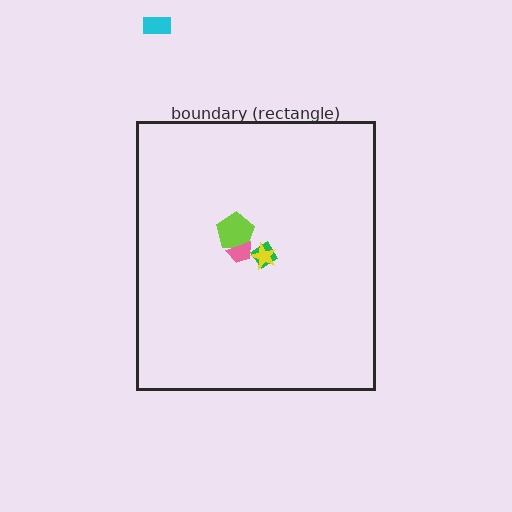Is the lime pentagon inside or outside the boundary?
Inside.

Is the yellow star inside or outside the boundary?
Inside.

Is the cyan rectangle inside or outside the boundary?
Outside.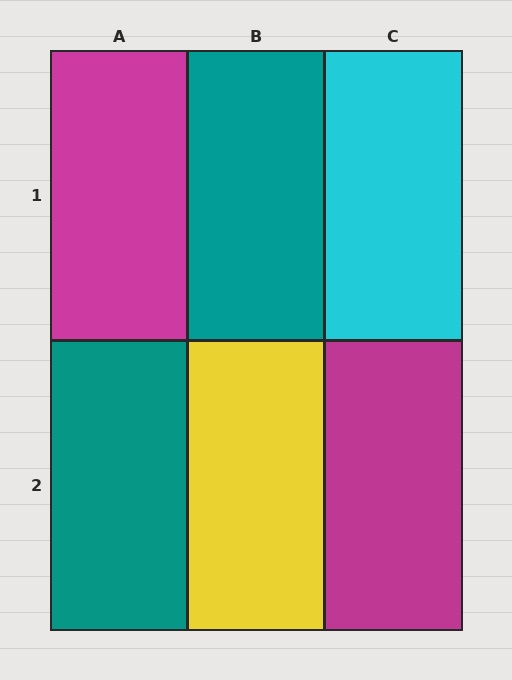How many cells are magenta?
2 cells are magenta.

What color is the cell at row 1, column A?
Magenta.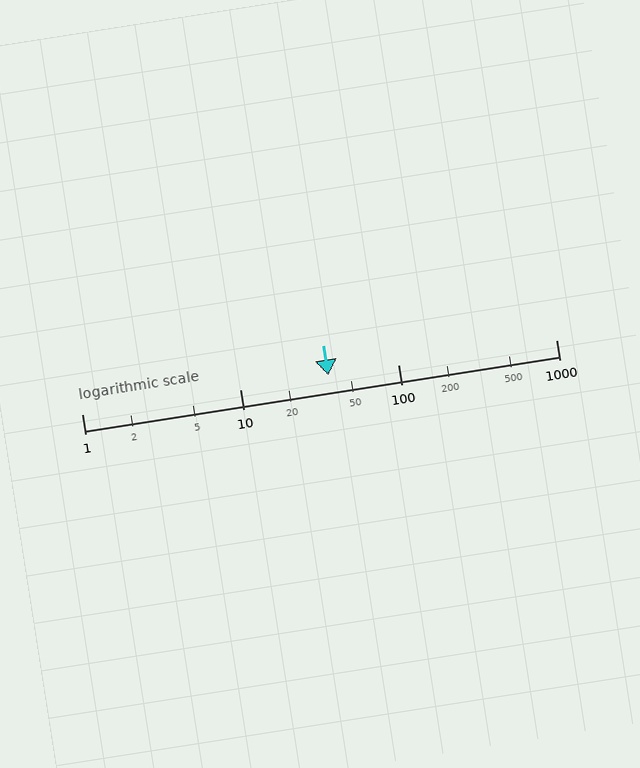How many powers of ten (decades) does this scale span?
The scale spans 3 decades, from 1 to 1000.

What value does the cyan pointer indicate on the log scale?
The pointer indicates approximately 36.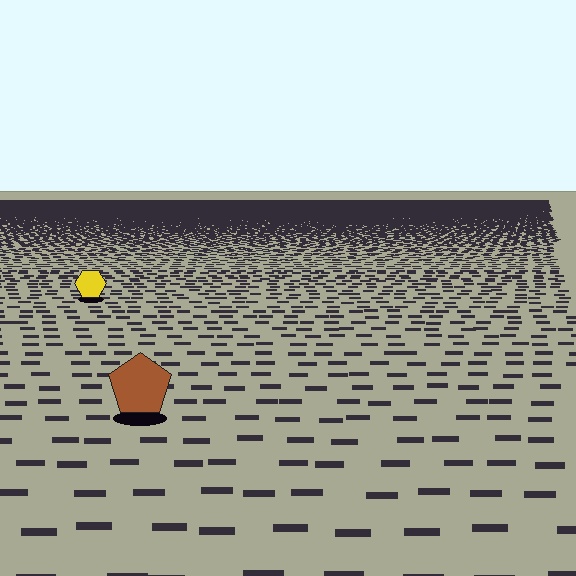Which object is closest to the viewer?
The brown pentagon is closest. The texture marks near it are larger and more spread out.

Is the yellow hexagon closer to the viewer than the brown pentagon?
No. The brown pentagon is closer — you can tell from the texture gradient: the ground texture is coarser near it.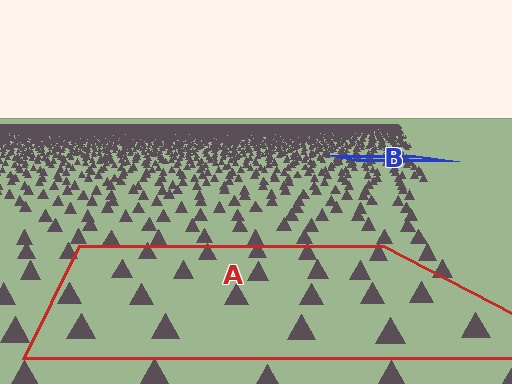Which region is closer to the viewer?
Region A is closer. The texture elements there are larger and more spread out.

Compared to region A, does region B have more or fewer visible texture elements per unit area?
Region B has more texture elements per unit area — they are packed more densely because it is farther away.